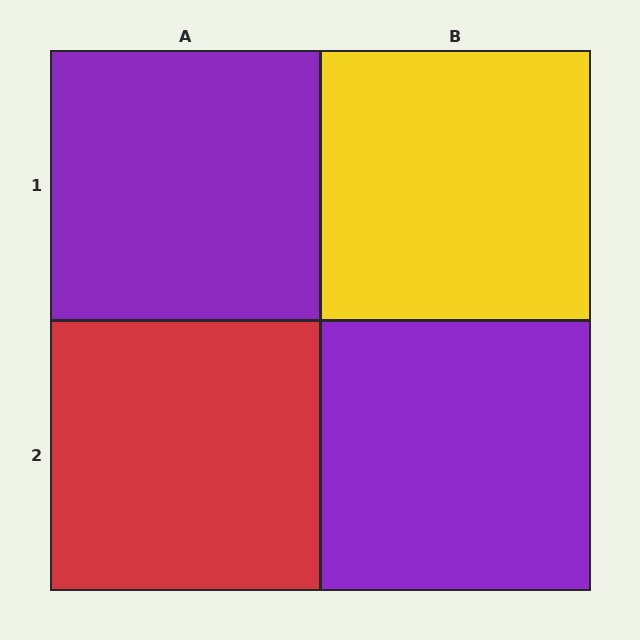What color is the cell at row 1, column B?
Yellow.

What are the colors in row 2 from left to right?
Red, purple.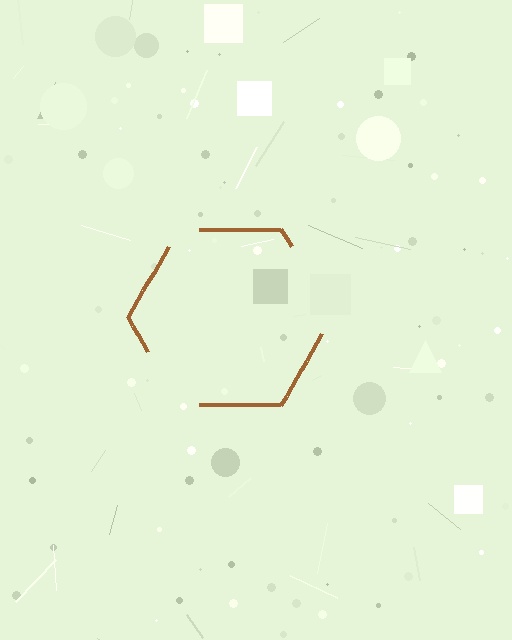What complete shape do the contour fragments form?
The contour fragments form a hexagon.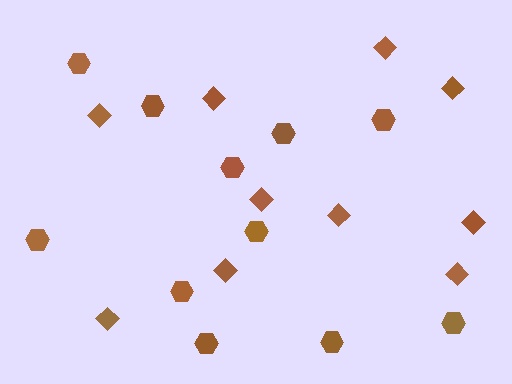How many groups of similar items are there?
There are 2 groups: one group of diamonds (10) and one group of hexagons (11).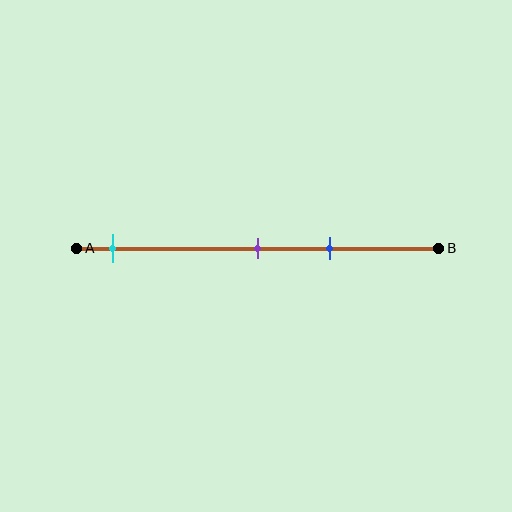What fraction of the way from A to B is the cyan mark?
The cyan mark is approximately 10% (0.1) of the way from A to B.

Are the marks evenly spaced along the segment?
No, the marks are not evenly spaced.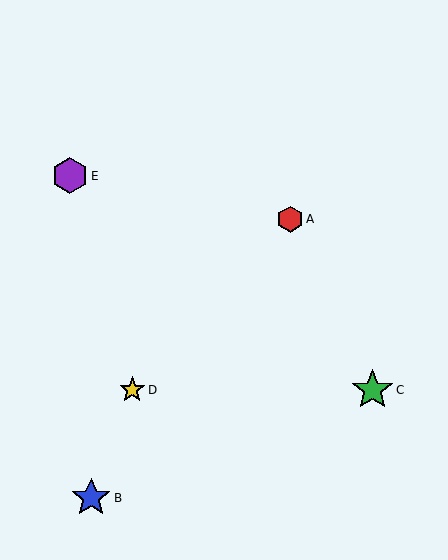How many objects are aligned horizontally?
2 objects (C, D) are aligned horizontally.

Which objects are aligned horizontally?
Objects C, D are aligned horizontally.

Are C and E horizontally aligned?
No, C is at y≈390 and E is at y≈176.